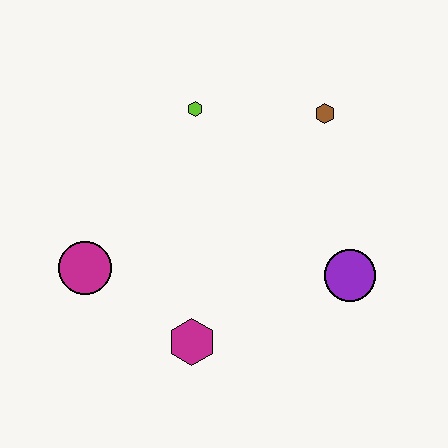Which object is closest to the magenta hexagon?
The magenta circle is closest to the magenta hexagon.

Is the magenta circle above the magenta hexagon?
Yes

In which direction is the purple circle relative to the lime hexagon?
The purple circle is below the lime hexagon.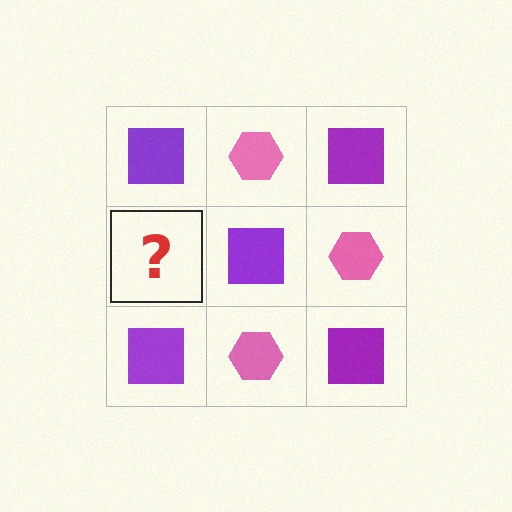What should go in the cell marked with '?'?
The missing cell should contain a pink hexagon.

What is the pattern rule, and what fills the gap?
The rule is that it alternates purple square and pink hexagon in a checkerboard pattern. The gap should be filled with a pink hexagon.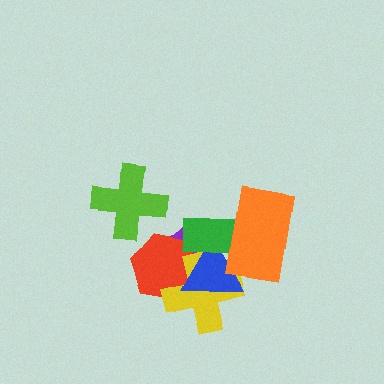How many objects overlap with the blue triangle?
5 objects overlap with the blue triangle.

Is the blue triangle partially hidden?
Yes, it is partially covered by another shape.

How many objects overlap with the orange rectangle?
2 objects overlap with the orange rectangle.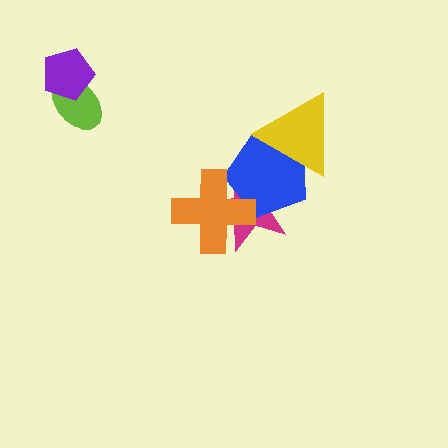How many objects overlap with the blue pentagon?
3 objects overlap with the blue pentagon.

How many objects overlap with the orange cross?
2 objects overlap with the orange cross.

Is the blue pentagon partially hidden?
Yes, it is partially covered by another shape.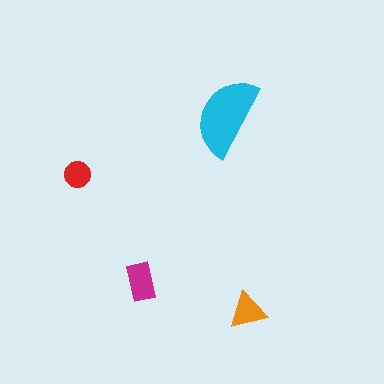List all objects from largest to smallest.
The cyan semicircle, the magenta rectangle, the orange triangle, the red circle.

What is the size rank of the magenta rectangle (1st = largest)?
2nd.